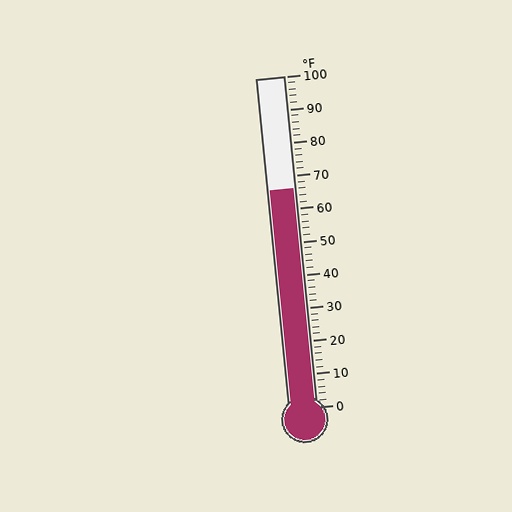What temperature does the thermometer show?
The thermometer shows approximately 66°F.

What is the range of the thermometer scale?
The thermometer scale ranges from 0°F to 100°F.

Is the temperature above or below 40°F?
The temperature is above 40°F.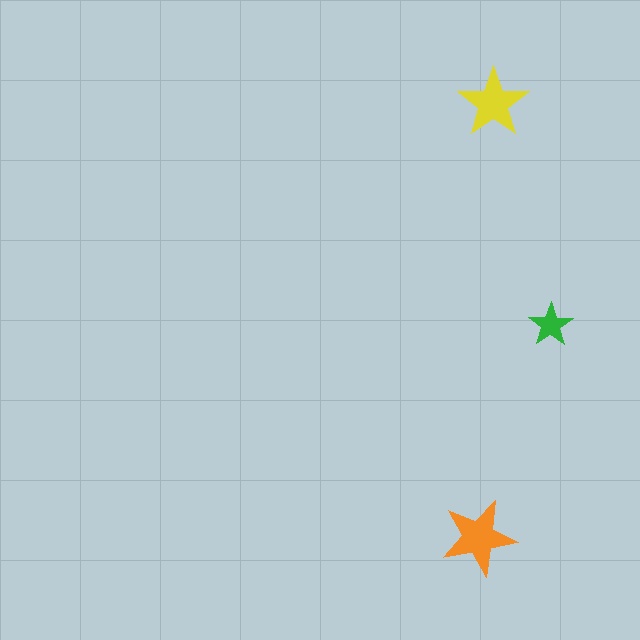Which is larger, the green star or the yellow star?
The yellow one.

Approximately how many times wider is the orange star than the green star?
About 1.5 times wider.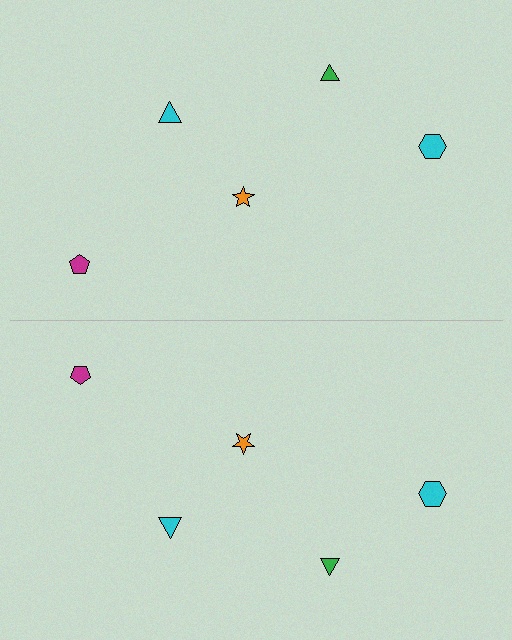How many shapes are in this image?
There are 10 shapes in this image.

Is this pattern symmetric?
Yes, this pattern has bilateral (reflection) symmetry.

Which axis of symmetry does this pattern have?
The pattern has a horizontal axis of symmetry running through the center of the image.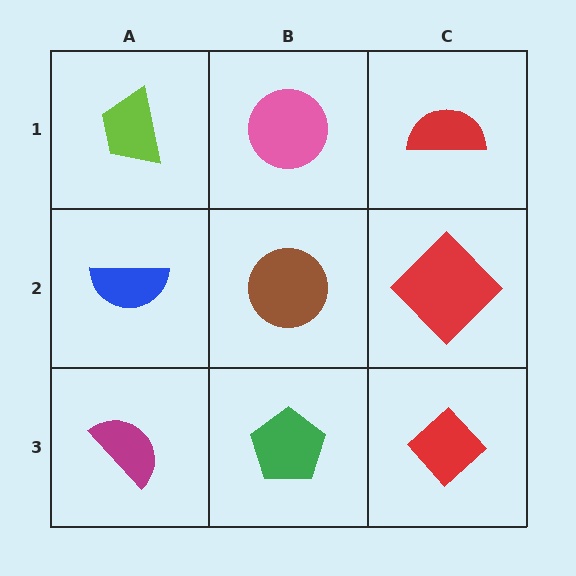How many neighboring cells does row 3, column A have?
2.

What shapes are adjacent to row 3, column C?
A red diamond (row 2, column C), a green pentagon (row 3, column B).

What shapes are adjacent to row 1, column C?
A red diamond (row 2, column C), a pink circle (row 1, column B).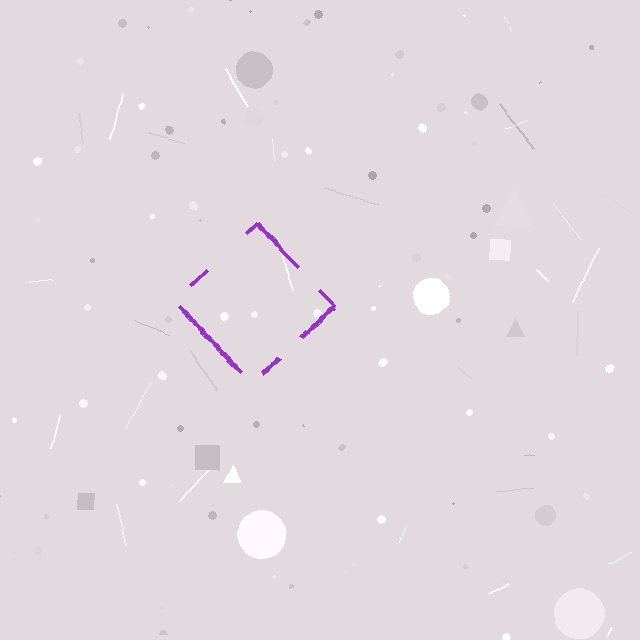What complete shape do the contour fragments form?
The contour fragments form a diamond.